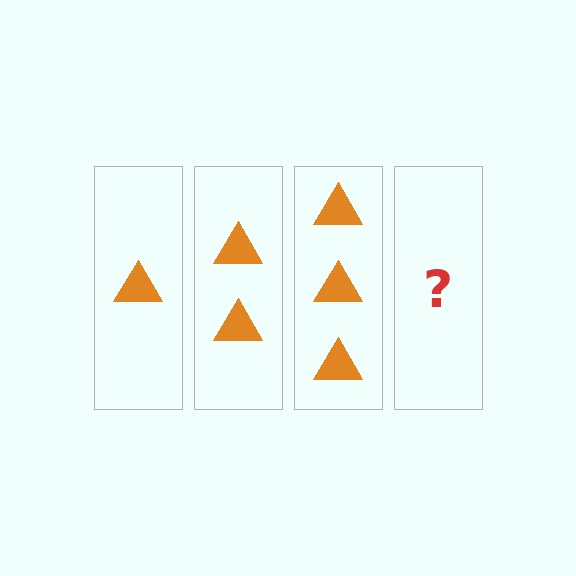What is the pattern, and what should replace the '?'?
The pattern is that each step adds one more triangle. The '?' should be 4 triangles.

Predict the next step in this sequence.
The next step is 4 triangles.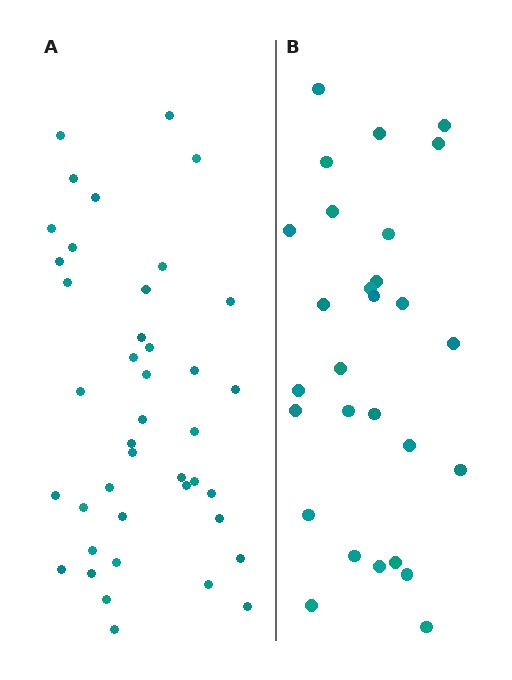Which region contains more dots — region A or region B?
Region A (the left region) has more dots.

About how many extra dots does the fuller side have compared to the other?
Region A has approximately 15 more dots than region B.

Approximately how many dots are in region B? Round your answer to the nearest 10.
About 30 dots. (The exact count is 28, which rounds to 30.)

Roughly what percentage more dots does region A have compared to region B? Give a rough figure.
About 45% more.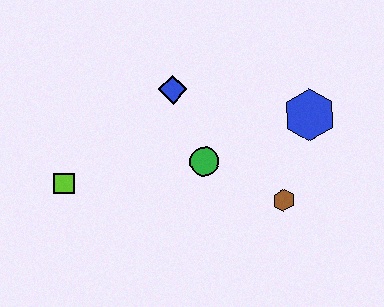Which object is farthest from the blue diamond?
The brown hexagon is farthest from the blue diamond.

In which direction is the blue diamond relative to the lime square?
The blue diamond is to the right of the lime square.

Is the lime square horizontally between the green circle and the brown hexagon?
No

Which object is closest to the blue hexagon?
The brown hexagon is closest to the blue hexagon.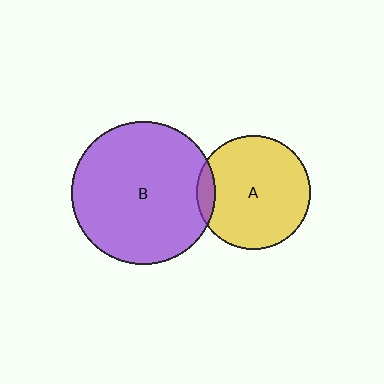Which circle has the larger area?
Circle B (purple).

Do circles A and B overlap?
Yes.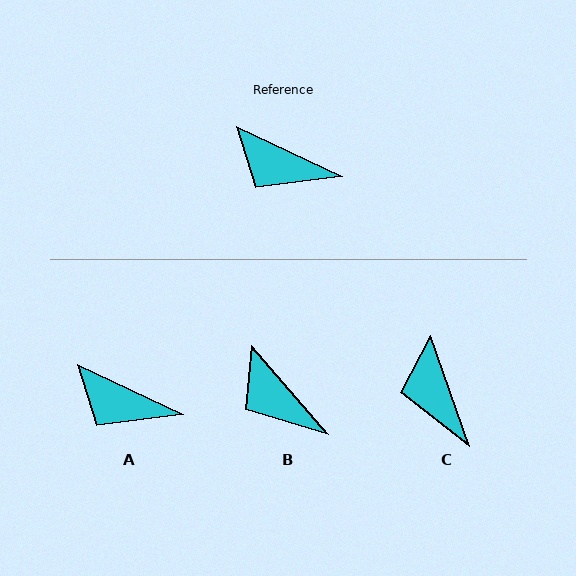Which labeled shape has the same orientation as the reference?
A.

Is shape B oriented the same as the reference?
No, it is off by about 24 degrees.